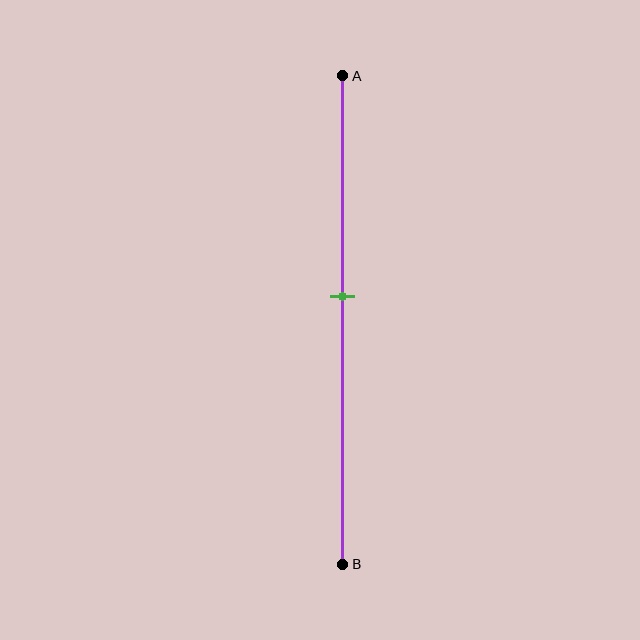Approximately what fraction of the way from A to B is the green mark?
The green mark is approximately 45% of the way from A to B.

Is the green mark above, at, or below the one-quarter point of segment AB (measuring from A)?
The green mark is below the one-quarter point of segment AB.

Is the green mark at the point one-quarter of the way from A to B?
No, the mark is at about 45% from A, not at the 25% one-quarter point.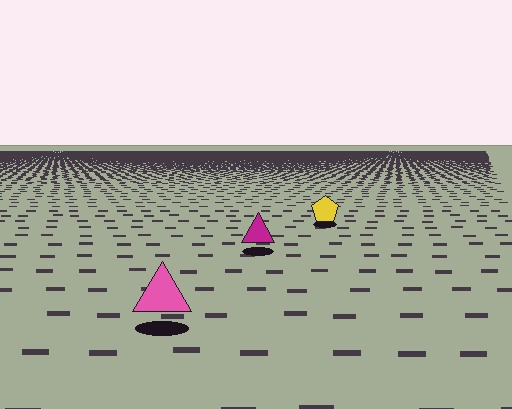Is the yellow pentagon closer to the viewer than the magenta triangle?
No. The magenta triangle is closer — you can tell from the texture gradient: the ground texture is coarser near it.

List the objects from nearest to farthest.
From nearest to farthest: the pink triangle, the magenta triangle, the yellow pentagon.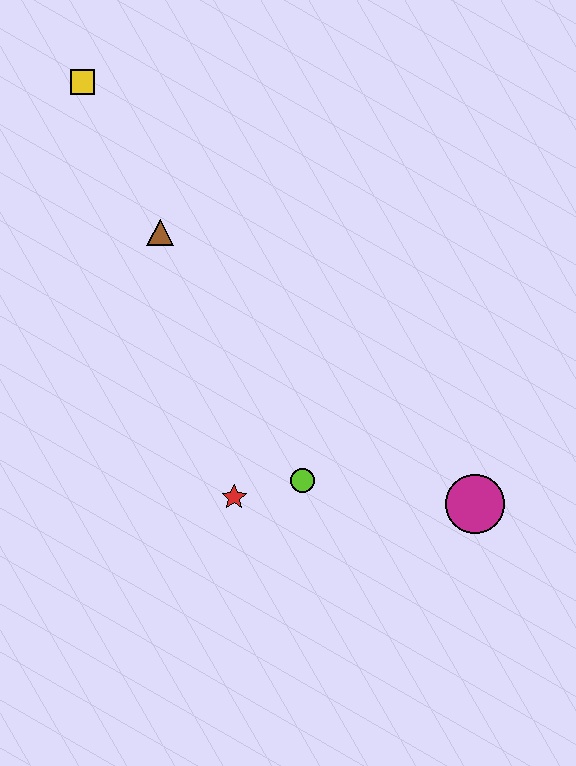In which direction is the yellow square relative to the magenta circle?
The yellow square is above the magenta circle.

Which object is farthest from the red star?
The yellow square is farthest from the red star.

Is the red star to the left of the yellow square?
No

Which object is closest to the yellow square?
The brown triangle is closest to the yellow square.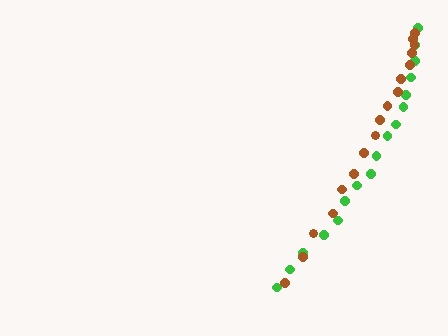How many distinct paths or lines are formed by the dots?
There are 2 distinct paths.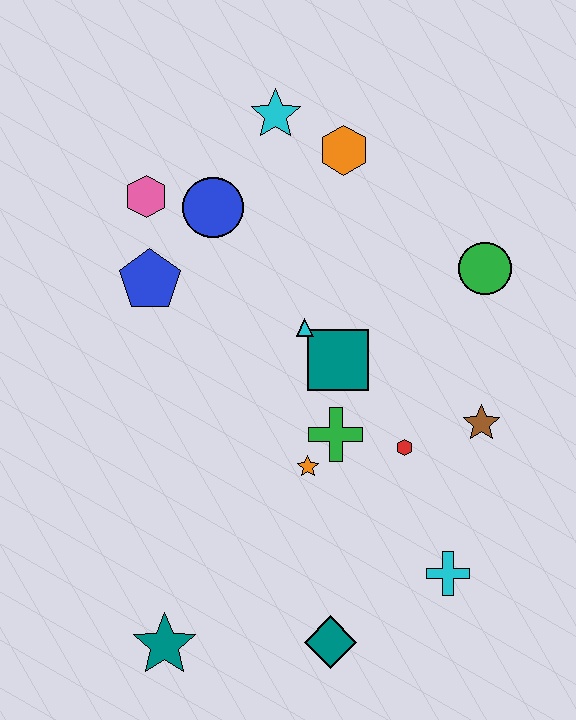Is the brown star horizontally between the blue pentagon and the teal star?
No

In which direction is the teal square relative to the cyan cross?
The teal square is above the cyan cross.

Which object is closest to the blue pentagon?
The pink hexagon is closest to the blue pentagon.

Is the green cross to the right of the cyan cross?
No